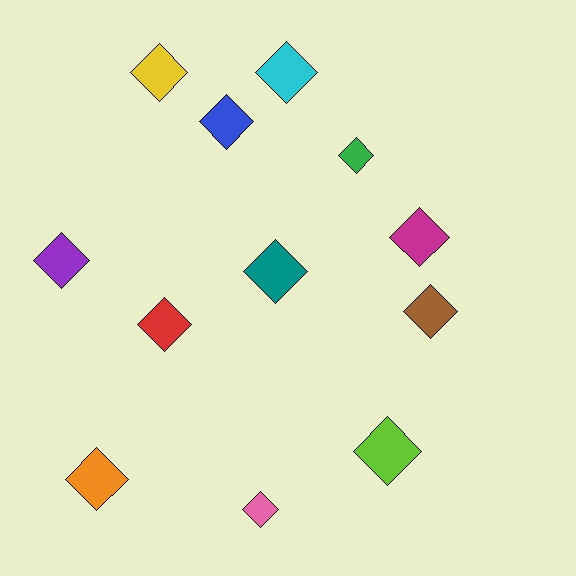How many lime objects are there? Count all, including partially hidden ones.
There is 1 lime object.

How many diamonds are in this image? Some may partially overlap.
There are 12 diamonds.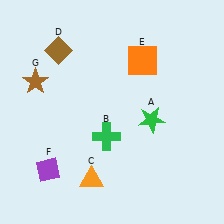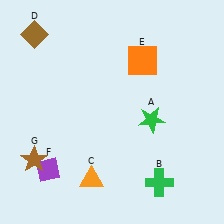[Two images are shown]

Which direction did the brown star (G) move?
The brown star (G) moved down.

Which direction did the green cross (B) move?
The green cross (B) moved right.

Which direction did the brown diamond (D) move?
The brown diamond (D) moved left.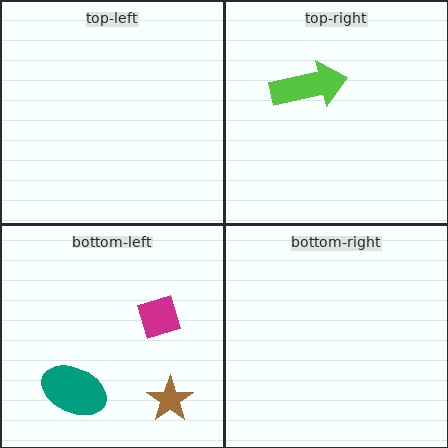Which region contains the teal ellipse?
The bottom-left region.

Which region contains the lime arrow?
The top-right region.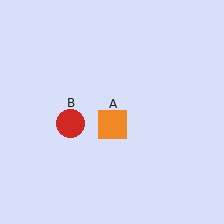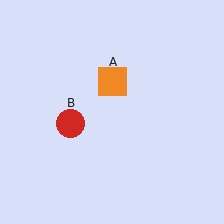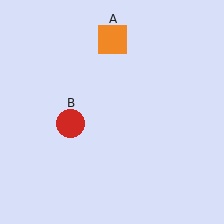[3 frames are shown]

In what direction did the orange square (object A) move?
The orange square (object A) moved up.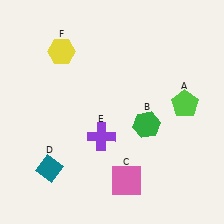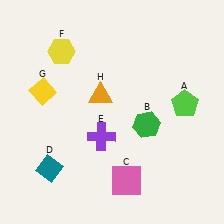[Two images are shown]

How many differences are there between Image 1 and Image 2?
There are 2 differences between the two images.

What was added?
A yellow diamond (G), an orange triangle (H) were added in Image 2.